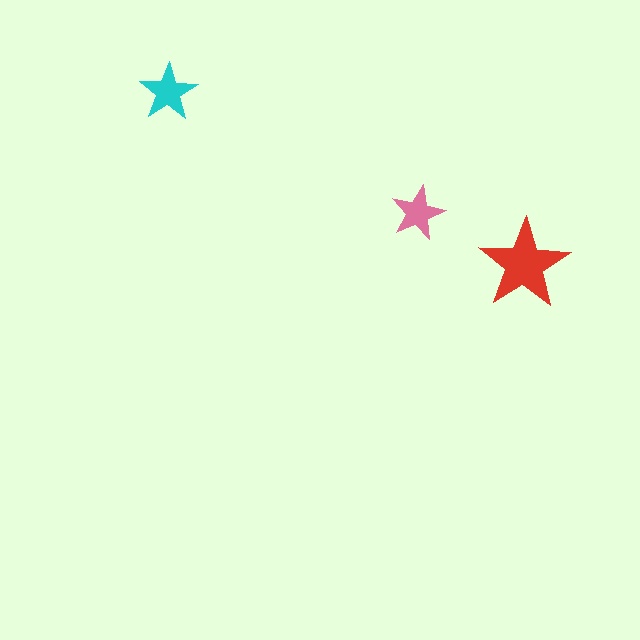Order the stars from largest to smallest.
the red one, the cyan one, the pink one.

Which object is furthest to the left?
The cyan star is leftmost.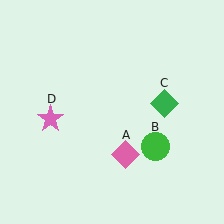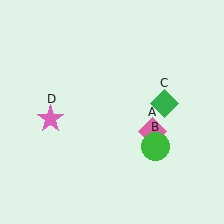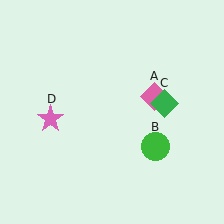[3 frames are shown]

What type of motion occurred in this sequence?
The pink diamond (object A) rotated counterclockwise around the center of the scene.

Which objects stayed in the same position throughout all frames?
Green circle (object B) and green diamond (object C) and pink star (object D) remained stationary.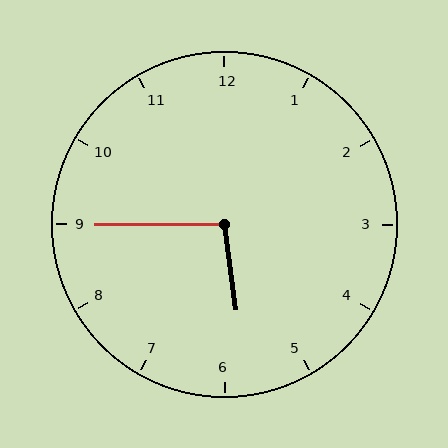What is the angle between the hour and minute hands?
Approximately 98 degrees.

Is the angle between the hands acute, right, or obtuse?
It is obtuse.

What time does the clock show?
5:45.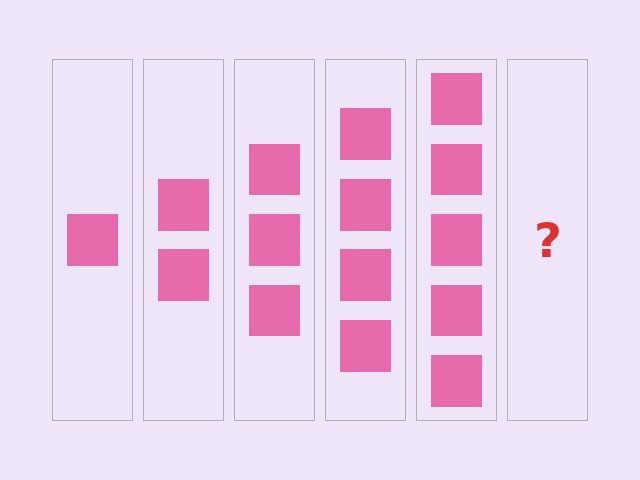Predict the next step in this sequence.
The next step is 6 squares.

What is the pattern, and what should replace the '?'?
The pattern is that each step adds one more square. The '?' should be 6 squares.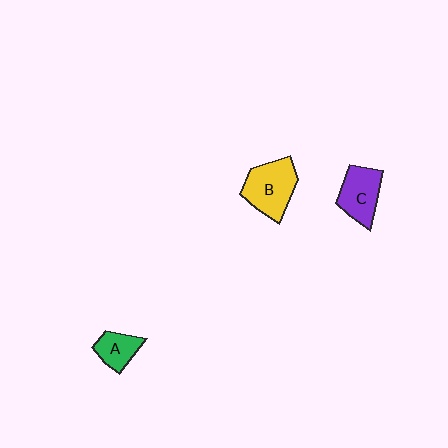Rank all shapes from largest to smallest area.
From largest to smallest: B (yellow), C (purple), A (green).